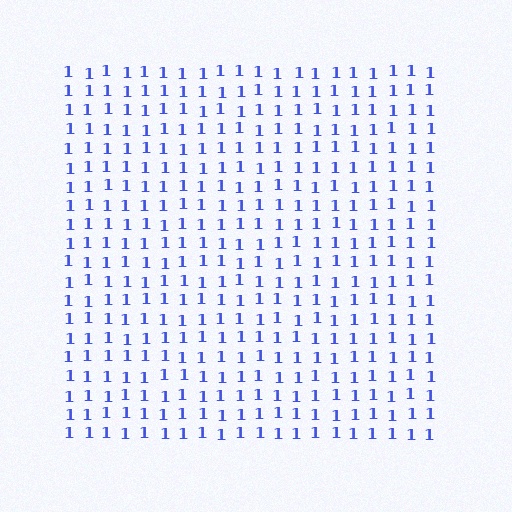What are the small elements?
The small elements are digit 1's.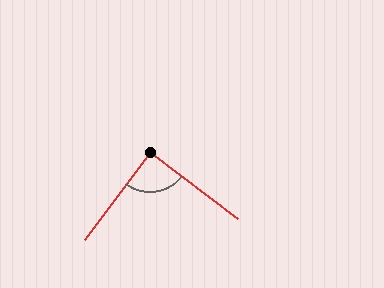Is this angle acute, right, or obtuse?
It is approximately a right angle.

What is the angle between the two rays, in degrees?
Approximately 89 degrees.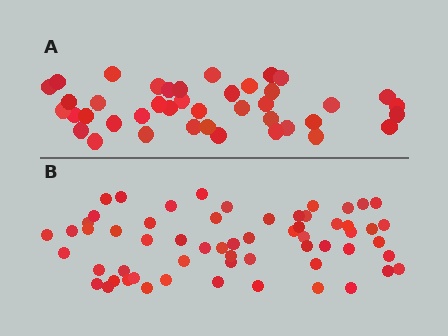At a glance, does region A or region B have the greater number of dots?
Region B (the bottom region) has more dots.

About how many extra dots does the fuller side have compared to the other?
Region B has approximately 20 more dots than region A.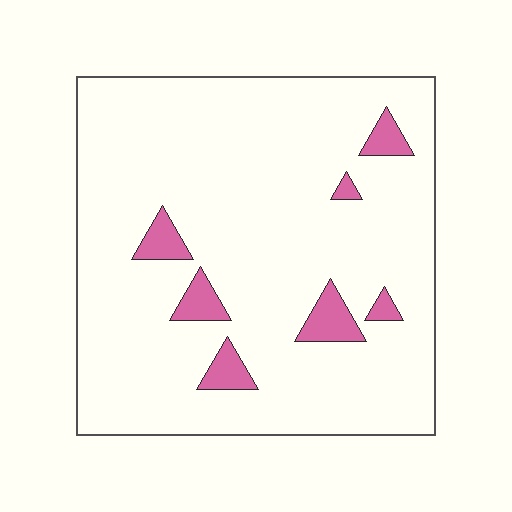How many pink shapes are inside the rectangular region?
7.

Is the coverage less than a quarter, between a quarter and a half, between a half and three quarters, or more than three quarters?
Less than a quarter.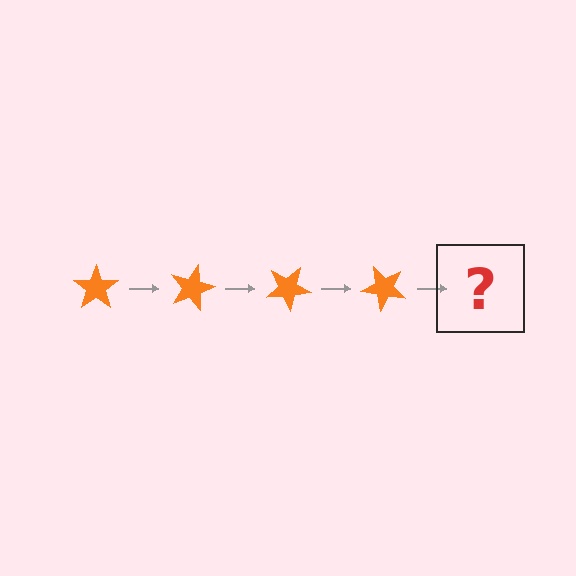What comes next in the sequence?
The next element should be an orange star rotated 60 degrees.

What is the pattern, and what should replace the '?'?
The pattern is that the star rotates 15 degrees each step. The '?' should be an orange star rotated 60 degrees.